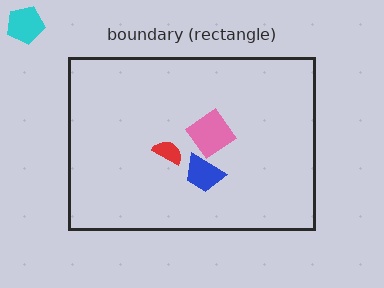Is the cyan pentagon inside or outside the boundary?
Outside.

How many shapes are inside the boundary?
3 inside, 1 outside.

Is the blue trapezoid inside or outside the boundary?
Inside.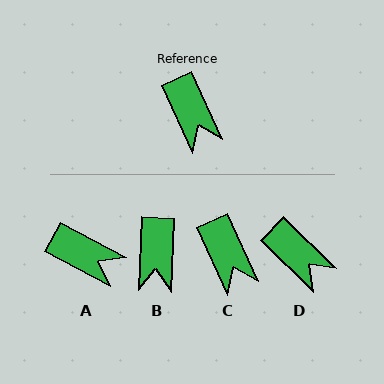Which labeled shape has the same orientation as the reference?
C.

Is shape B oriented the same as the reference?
No, it is off by about 27 degrees.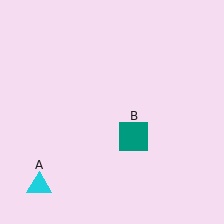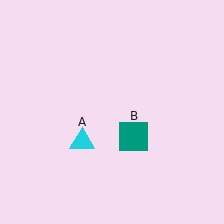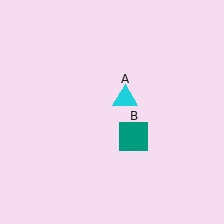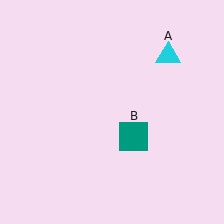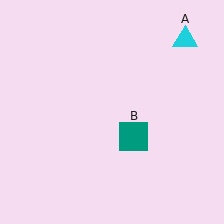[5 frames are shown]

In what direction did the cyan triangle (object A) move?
The cyan triangle (object A) moved up and to the right.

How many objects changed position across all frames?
1 object changed position: cyan triangle (object A).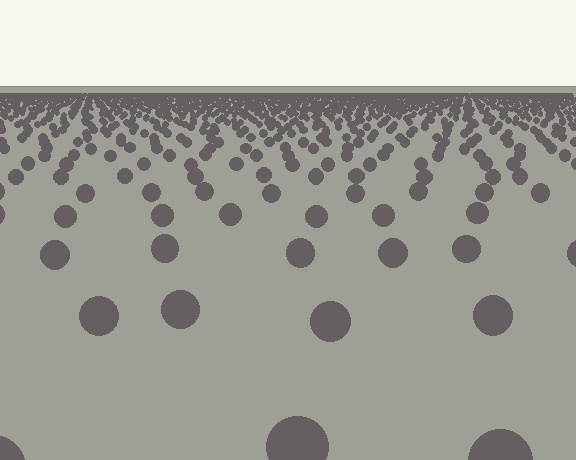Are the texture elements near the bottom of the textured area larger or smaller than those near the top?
Larger. Near the bottom, elements are closer to the viewer and appear at a bigger on-screen size.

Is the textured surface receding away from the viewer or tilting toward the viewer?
The surface is receding away from the viewer. Texture elements get smaller and denser toward the top.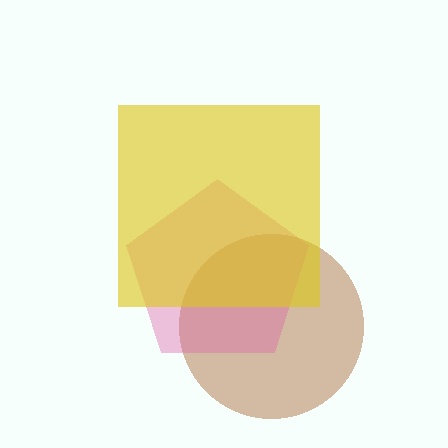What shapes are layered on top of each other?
The layered shapes are: a brown circle, a pink pentagon, a yellow square.